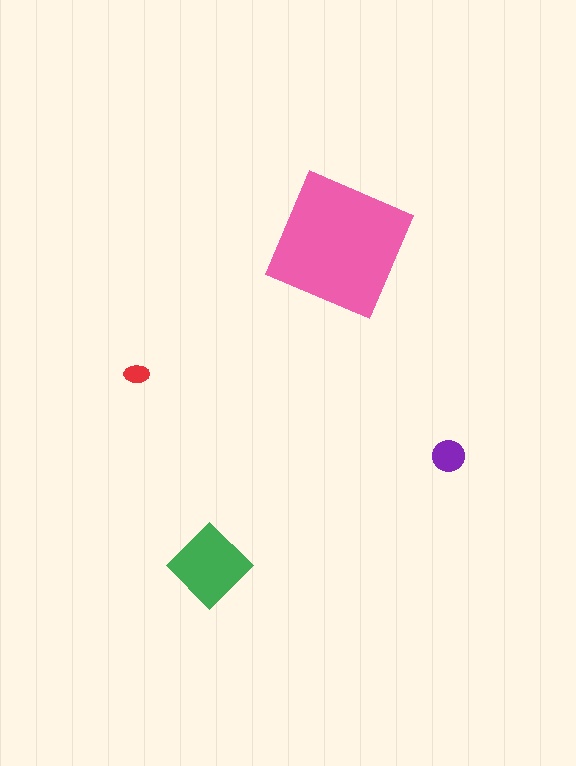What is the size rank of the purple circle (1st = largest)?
3rd.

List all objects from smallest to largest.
The red ellipse, the purple circle, the green diamond, the pink square.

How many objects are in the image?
There are 4 objects in the image.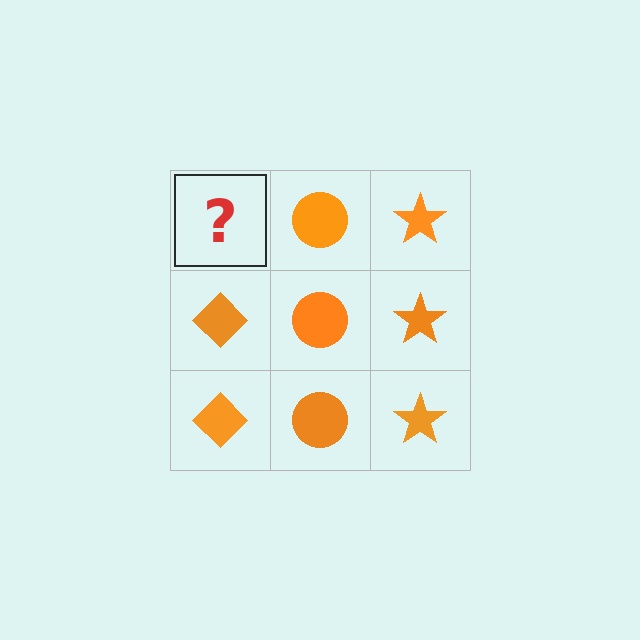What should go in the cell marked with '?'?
The missing cell should contain an orange diamond.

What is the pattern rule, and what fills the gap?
The rule is that each column has a consistent shape. The gap should be filled with an orange diamond.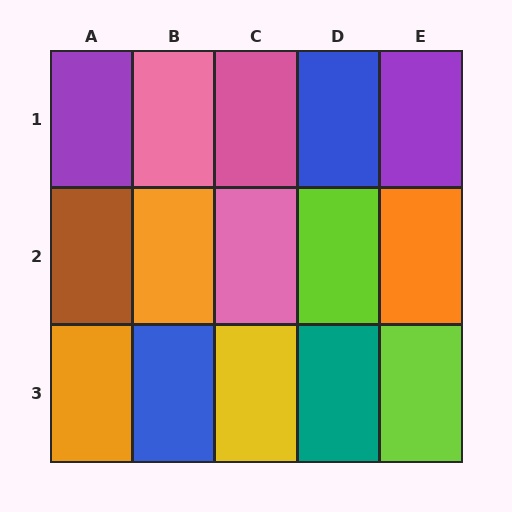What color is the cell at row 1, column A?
Purple.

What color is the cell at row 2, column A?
Brown.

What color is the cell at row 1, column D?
Blue.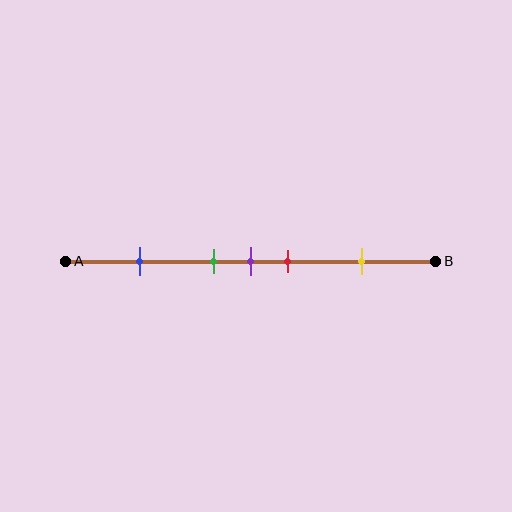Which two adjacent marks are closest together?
The green and purple marks are the closest adjacent pair.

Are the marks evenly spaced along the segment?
No, the marks are not evenly spaced.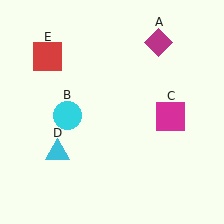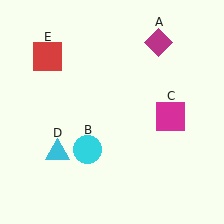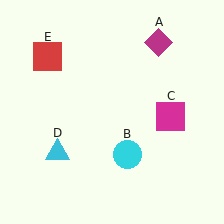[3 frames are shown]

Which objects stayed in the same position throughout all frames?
Magenta diamond (object A) and magenta square (object C) and cyan triangle (object D) and red square (object E) remained stationary.